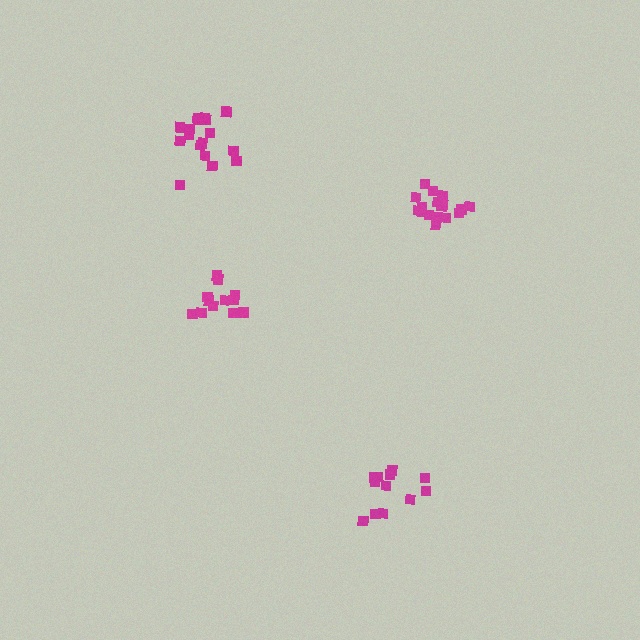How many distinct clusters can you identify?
There are 4 distinct clusters.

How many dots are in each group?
Group 1: 12 dots, Group 2: 12 dots, Group 3: 17 dots, Group 4: 17 dots (58 total).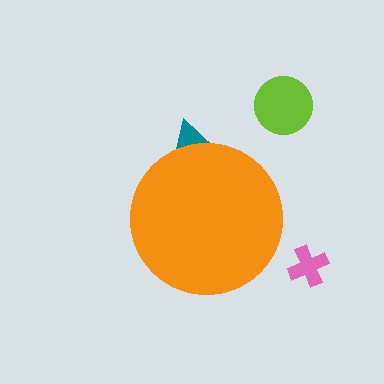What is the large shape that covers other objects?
An orange circle.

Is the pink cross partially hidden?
No, the pink cross is fully visible.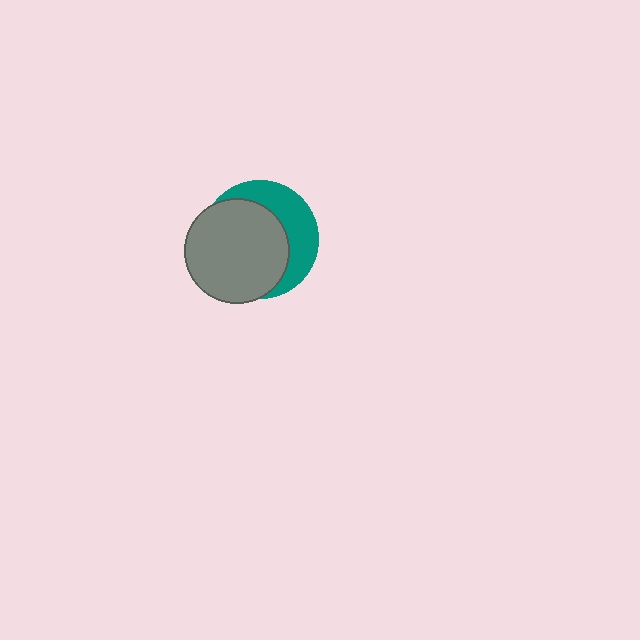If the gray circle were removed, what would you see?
You would see the complete teal circle.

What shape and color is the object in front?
The object in front is a gray circle.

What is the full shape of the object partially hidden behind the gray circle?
The partially hidden object is a teal circle.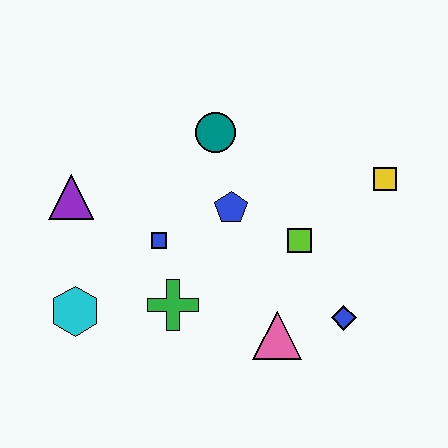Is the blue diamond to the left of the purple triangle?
No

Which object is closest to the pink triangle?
The blue diamond is closest to the pink triangle.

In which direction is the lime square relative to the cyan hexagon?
The lime square is to the right of the cyan hexagon.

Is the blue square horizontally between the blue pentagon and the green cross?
No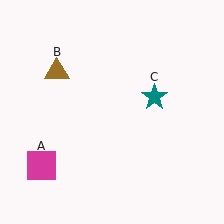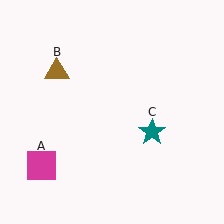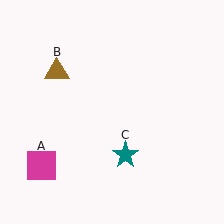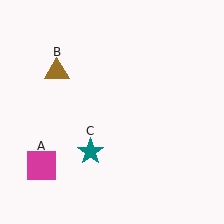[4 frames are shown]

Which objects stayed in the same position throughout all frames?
Magenta square (object A) and brown triangle (object B) remained stationary.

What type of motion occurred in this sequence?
The teal star (object C) rotated clockwise around the center of the scene.